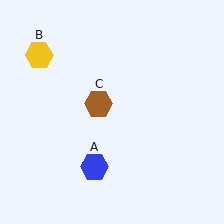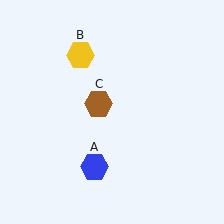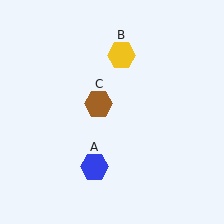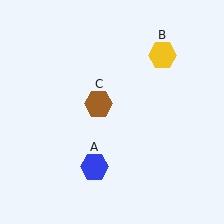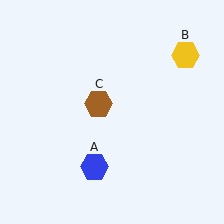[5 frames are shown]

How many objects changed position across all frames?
1 object changed position: yellow hexagon (object B).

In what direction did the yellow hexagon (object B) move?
The yellow hexagon (object B) moved right.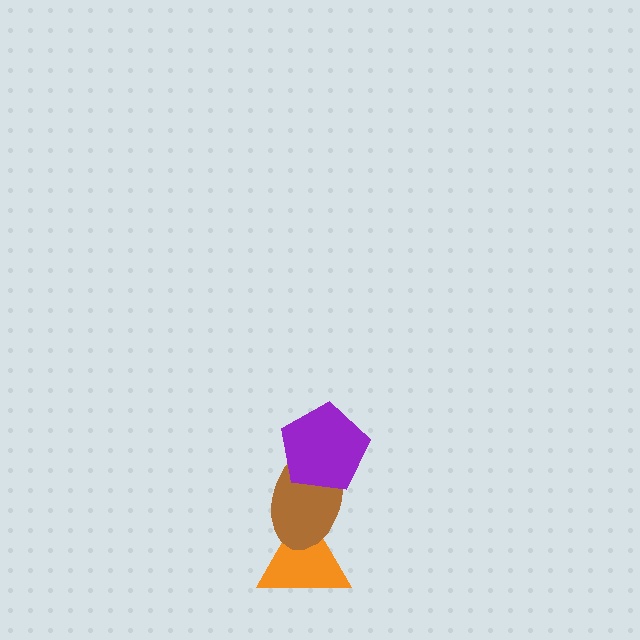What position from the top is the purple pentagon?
The purple pentagon is 1st from the top.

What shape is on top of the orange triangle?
The brown ellipse is on top of the orange triangle.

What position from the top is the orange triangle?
The orange triangle is 3rd from the top.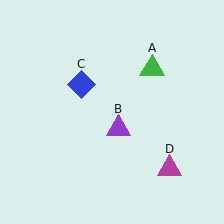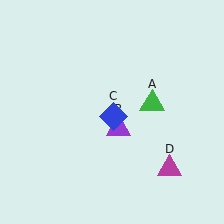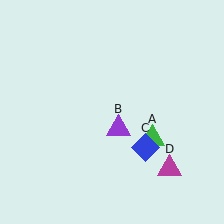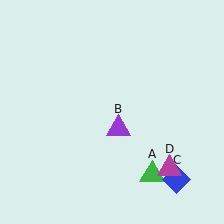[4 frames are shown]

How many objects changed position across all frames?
2 objects changed position: green triangle (object A), blue diamond (object C).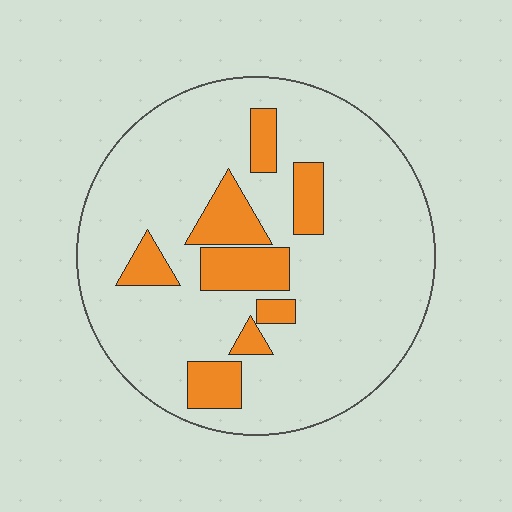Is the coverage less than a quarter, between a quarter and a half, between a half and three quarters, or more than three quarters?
Less than a quarter.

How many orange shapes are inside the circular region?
8.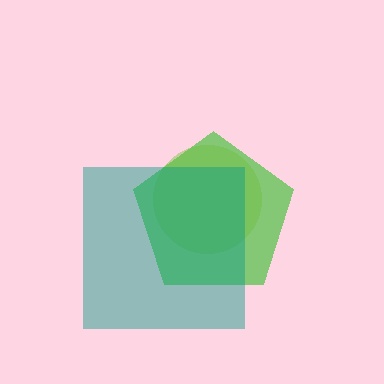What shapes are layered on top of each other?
The layered shapes are: a green pentagon, a lime circle, a teal square.